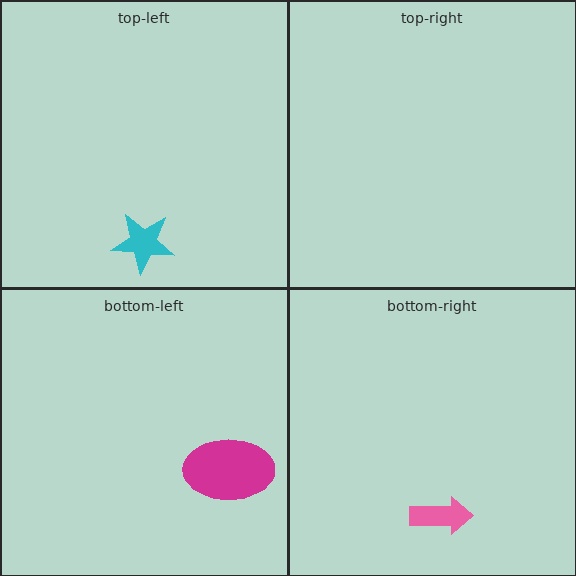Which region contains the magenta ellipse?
The bottom-left region.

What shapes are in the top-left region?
The cyan star.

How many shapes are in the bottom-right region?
1.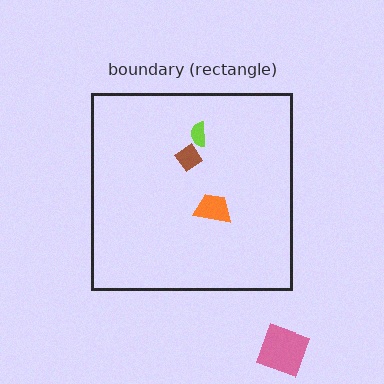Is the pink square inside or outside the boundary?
Outside.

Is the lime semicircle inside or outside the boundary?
Inside.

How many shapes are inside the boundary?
3 inside, 1 outside.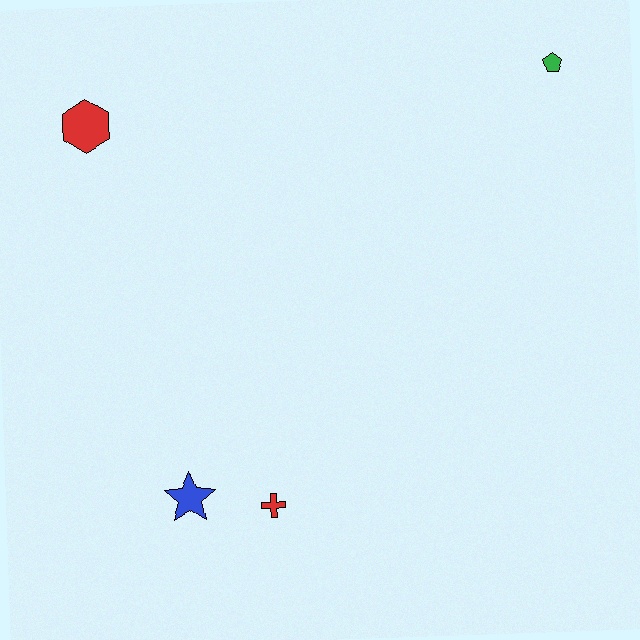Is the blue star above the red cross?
Yes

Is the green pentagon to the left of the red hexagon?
No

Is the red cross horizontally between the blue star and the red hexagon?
No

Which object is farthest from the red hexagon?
The green pentagon is farthest from the red hexagon.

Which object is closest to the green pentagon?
The red hexagon is closest to the green pentagon.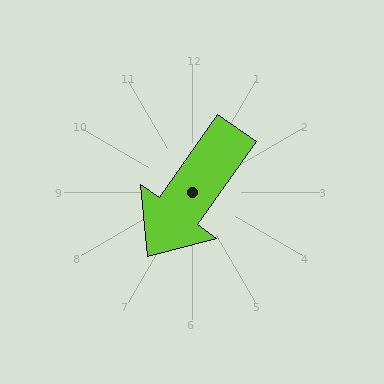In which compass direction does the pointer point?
Southwest.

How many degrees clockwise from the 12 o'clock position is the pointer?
Approximately 215 degrees.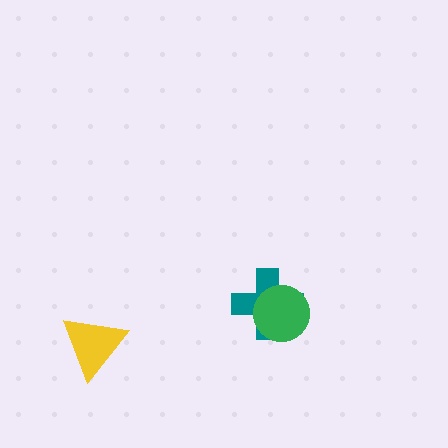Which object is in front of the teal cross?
The green circle is in front of the teal cross.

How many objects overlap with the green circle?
1 object overlaps with the green circle.